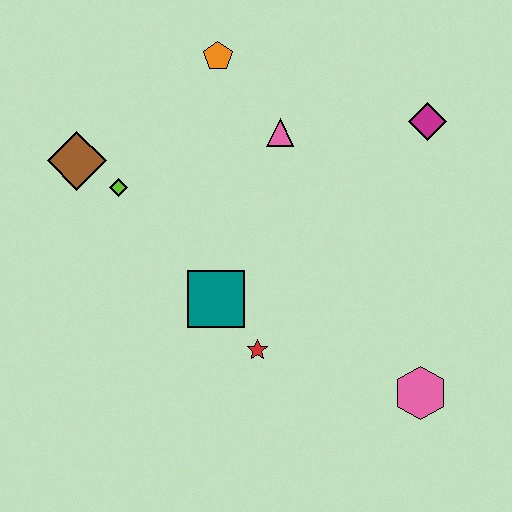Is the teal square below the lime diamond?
Yes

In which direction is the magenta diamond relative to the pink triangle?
The magenta diamond is to the right of the pink triangle.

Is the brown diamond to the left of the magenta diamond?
Yes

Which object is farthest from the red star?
The orange pentagon is farthest from the red star.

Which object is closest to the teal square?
The red star is closest to the teal square.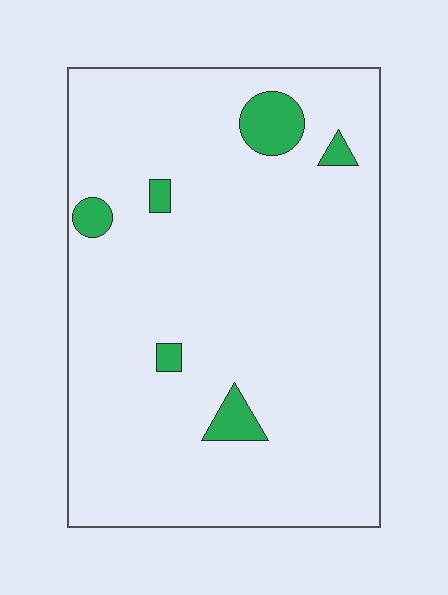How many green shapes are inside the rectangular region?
6.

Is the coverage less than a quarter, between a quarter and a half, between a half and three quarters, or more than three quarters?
Less than a quarter.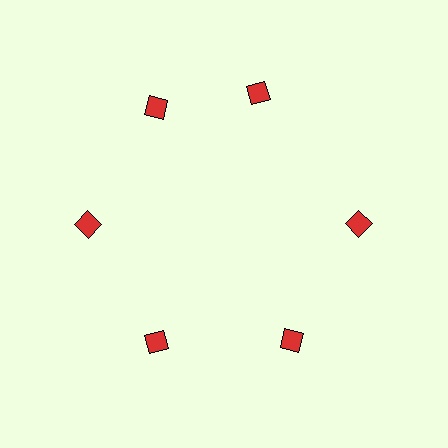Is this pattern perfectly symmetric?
No. The 6 red diamonds are arranged in a ring, but one element near the 1 o'clock position is rotated out of alignment along the ring, breaking the 6-fold rotational symmetry.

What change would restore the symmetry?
The symmetry would be restored by rotating it back into even spacing with its neighbors so that all 6 diamonds sit at equal angles and equal distance from the center.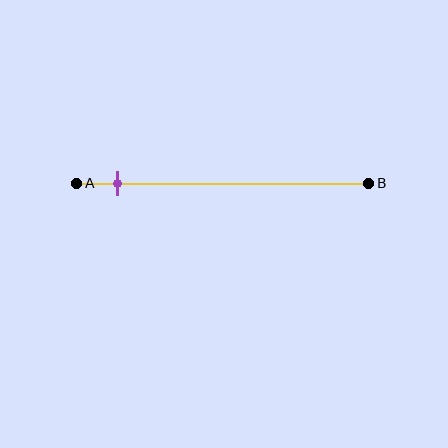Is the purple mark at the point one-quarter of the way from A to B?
No, the mark is at about 15% from A, not at the 25% one-quarter point.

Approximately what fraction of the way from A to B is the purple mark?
The purple mark is approximately 15% of the way from A to B.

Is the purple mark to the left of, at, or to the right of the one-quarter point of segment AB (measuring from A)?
The purple mark is to the left of the one-quarter point of segment AB.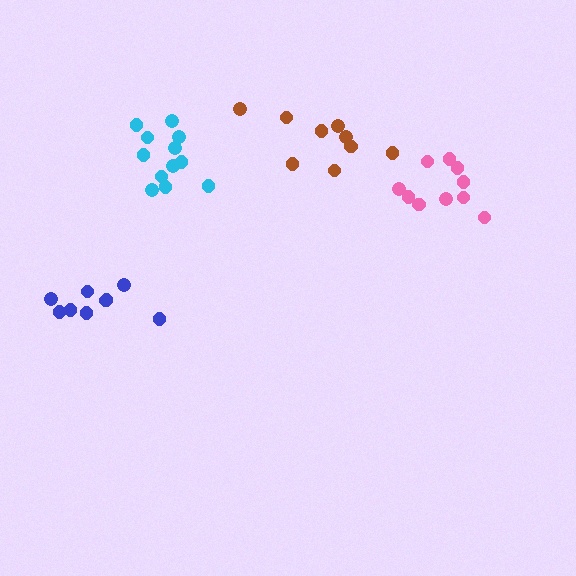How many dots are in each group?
Group 1: 9 dots, Group 2: 9 dots, Group 3: 12 dots, Group 4: 10 dots (40 total).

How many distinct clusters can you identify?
There are 4 distinct clusters.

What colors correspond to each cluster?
The clusters are colored: blue, brown, cyan, pink.